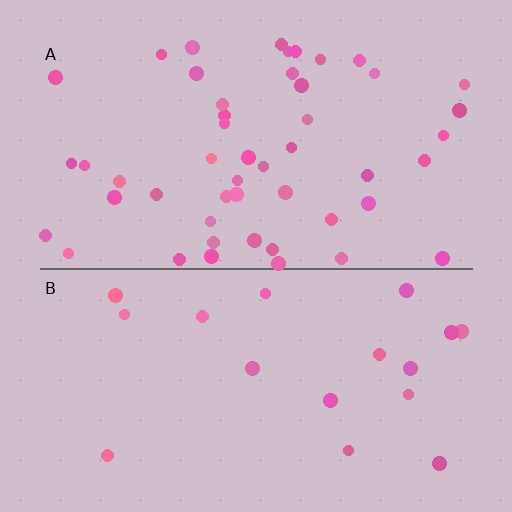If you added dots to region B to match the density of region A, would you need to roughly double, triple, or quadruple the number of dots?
Approximately triple.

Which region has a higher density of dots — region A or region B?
A (the top).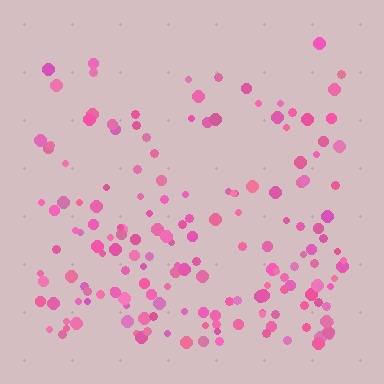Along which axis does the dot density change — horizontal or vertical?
Vertical.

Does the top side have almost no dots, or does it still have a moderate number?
Still a moderate number, just noticeably fewer than the bottom.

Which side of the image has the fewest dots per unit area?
The top.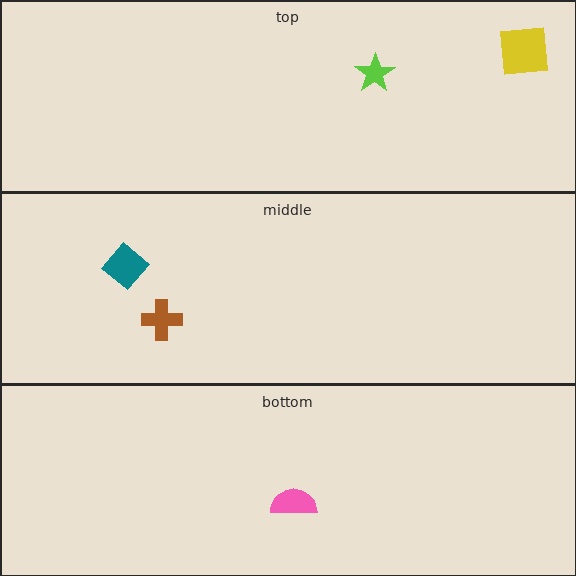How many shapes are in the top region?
2.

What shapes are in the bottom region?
The pink semicircle.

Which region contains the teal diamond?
The middle region.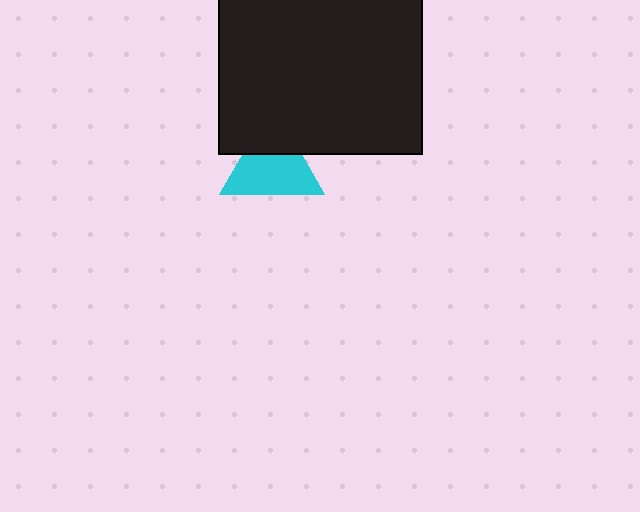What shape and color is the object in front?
The object in front is a black rectangle.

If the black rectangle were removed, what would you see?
You would see the complete cyan triangle.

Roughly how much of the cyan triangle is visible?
Most of it is visible (roughly 68%).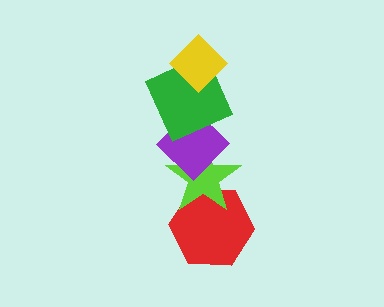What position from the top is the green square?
The green square is 2nd from the top.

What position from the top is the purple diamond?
The purple diamond is 3rd from the top.